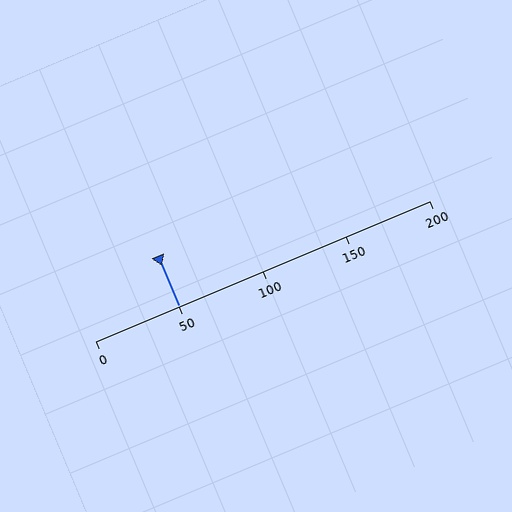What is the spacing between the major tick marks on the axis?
The major ticks are spaced 50 apart.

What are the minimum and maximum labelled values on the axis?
The axis runs from 0 to 200.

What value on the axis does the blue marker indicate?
The marker indicates approximately 50.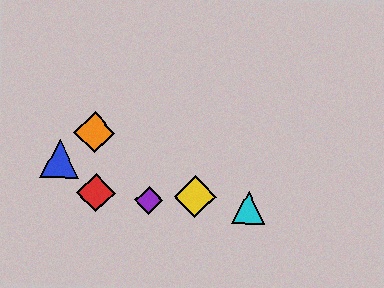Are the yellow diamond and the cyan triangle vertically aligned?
No, the yellow diamond is at x≈195 and the cyan triangle is at x≈248.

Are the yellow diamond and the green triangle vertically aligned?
Yes, both are at x≈195.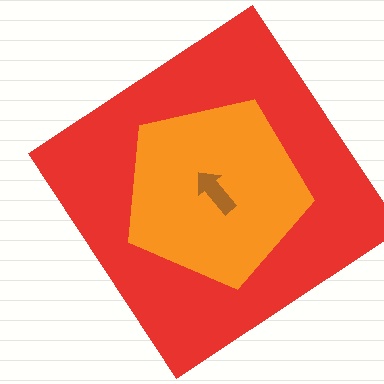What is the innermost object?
The brown arrow.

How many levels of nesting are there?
3.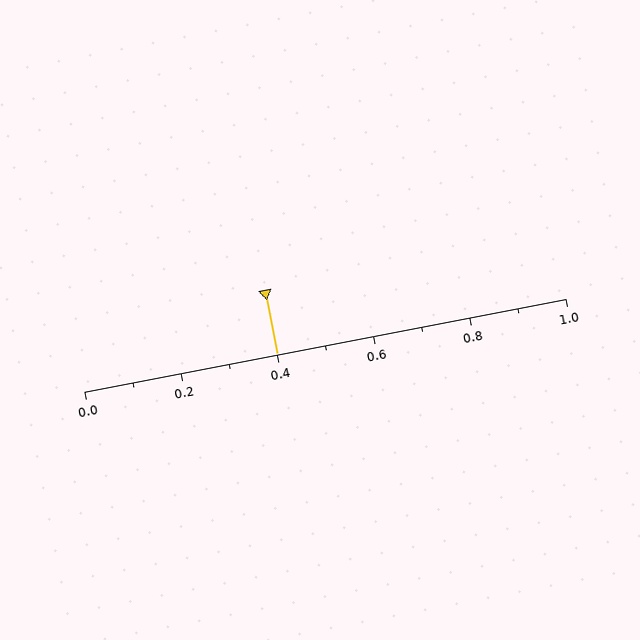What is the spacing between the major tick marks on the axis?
The major ticks are spaced 0.2 apart.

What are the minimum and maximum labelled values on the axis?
The axis runs from 0.0 to 1.0.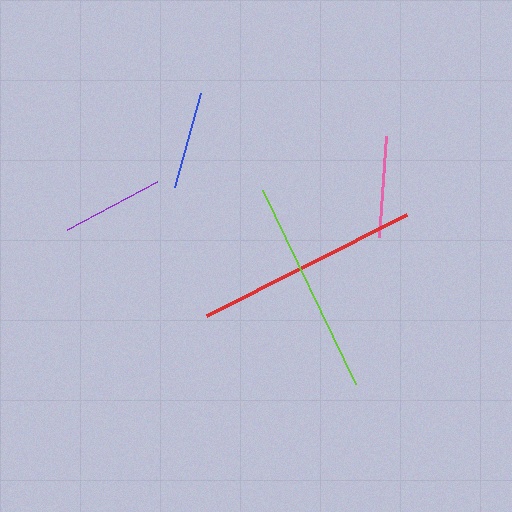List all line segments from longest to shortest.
From longest to shortest: red, lime, purple, pink, blue.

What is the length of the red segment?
The red segment is approximately 224 pixels long.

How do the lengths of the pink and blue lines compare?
The pink and blue lines are approximately the same length.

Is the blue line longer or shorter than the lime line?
The lime line is longer than the blue line.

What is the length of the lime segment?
The lime segment is approximately 215 pixels long.